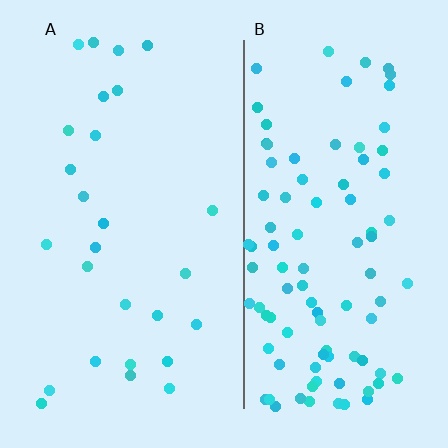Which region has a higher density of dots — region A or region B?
B (the right).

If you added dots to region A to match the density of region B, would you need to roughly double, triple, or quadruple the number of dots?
Approximately quadruple.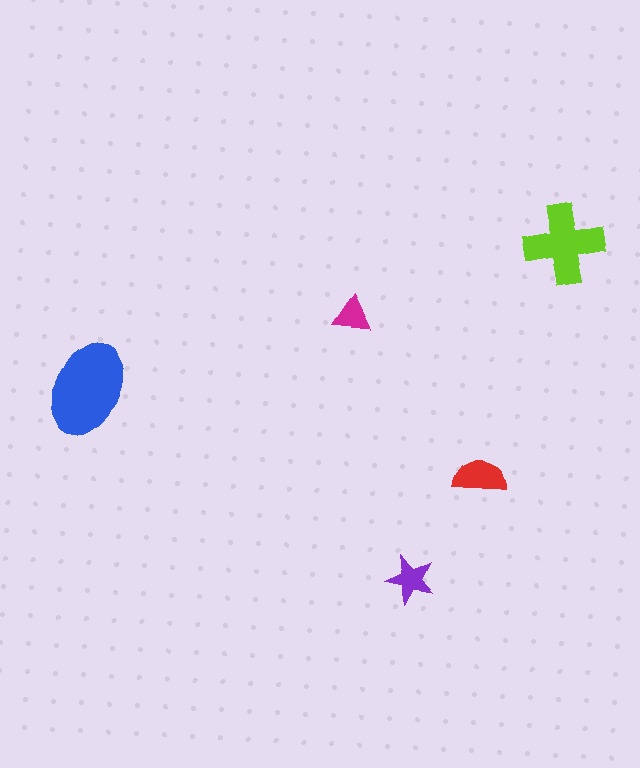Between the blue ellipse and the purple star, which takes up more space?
The blue ellipse.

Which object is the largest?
The blue ellipse.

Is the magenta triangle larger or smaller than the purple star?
Smaller.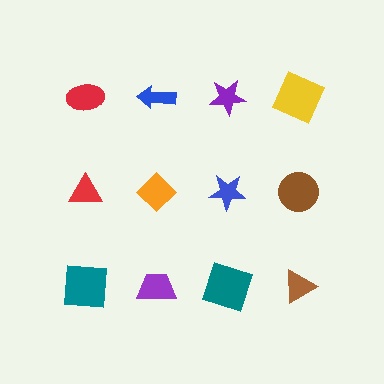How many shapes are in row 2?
4 shapes.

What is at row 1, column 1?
A red ellipse.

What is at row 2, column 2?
An orange diamond.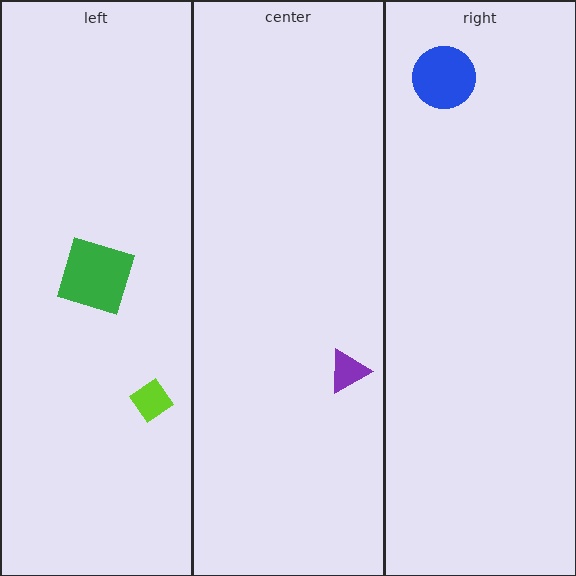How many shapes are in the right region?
1.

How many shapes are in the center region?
1.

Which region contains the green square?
The left region.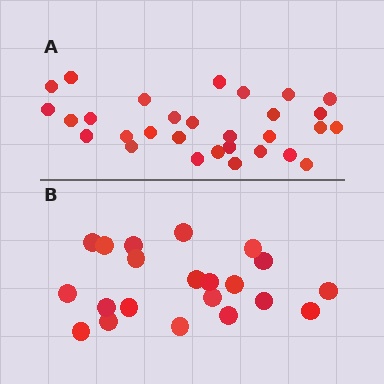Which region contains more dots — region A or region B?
Region A (the top region) has more dots.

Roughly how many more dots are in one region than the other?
Region A has roughly 8 or so more dots than region B.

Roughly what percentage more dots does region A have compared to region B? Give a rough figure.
About 45% more.